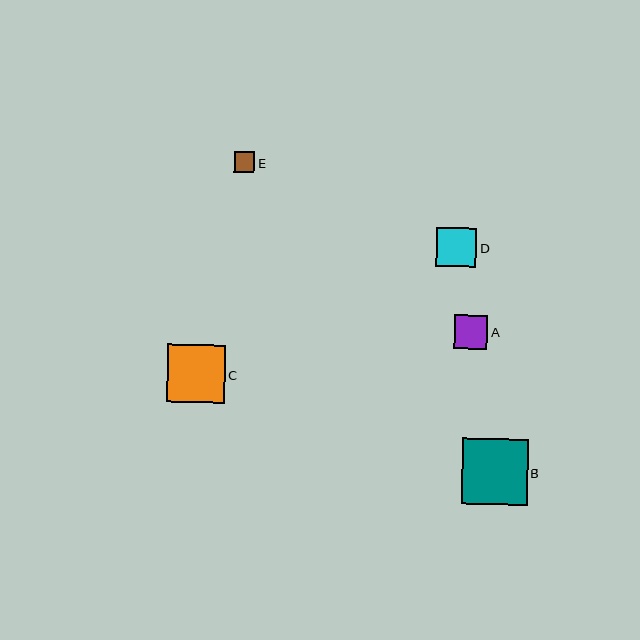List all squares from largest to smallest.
From largest to smallest: B, C, D, A, E.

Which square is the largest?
Square B is the largest with a size of approximately 66 pixels.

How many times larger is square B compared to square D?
Square B is approximately 1.7 times the size of square D.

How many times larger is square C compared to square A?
Square C is approximately 1.8 times the size of square A.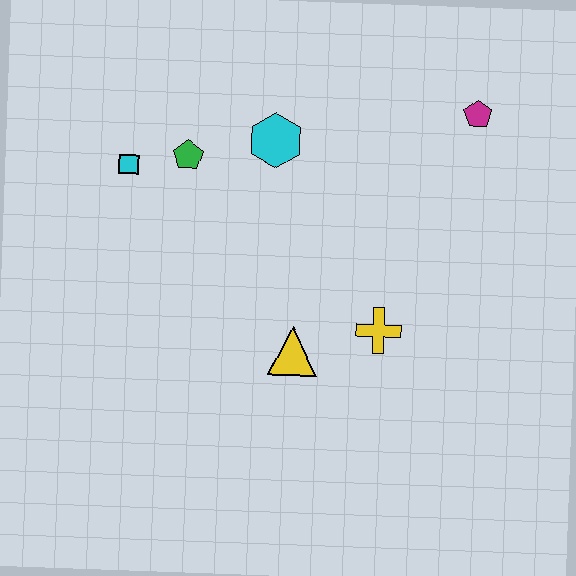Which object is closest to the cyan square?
The green pentagon is closest to the cyan square.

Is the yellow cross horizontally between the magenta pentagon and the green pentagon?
Yes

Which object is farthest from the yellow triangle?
The magenta pentagon is farthest from the yellow triangle.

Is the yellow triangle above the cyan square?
No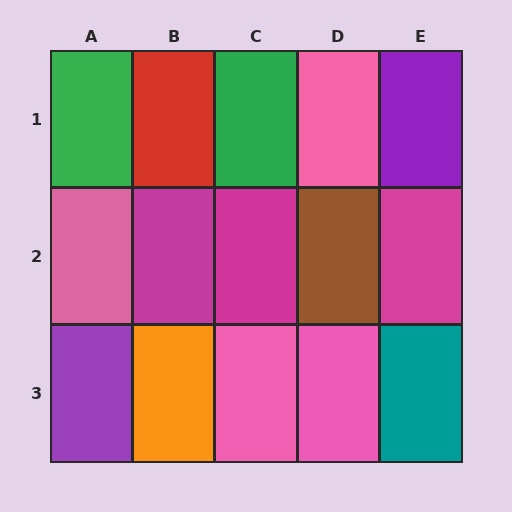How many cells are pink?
4 cells are pink.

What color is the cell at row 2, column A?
Pink.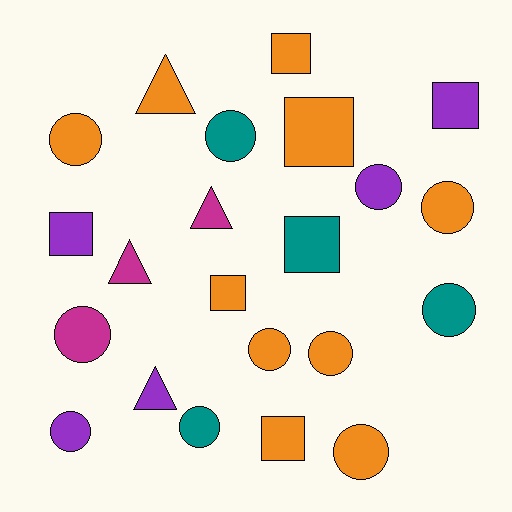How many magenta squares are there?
There are no magenta squares.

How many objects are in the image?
There are 22 objects.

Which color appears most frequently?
Orange, with 10 objects.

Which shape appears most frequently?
Circle, with 11 objects.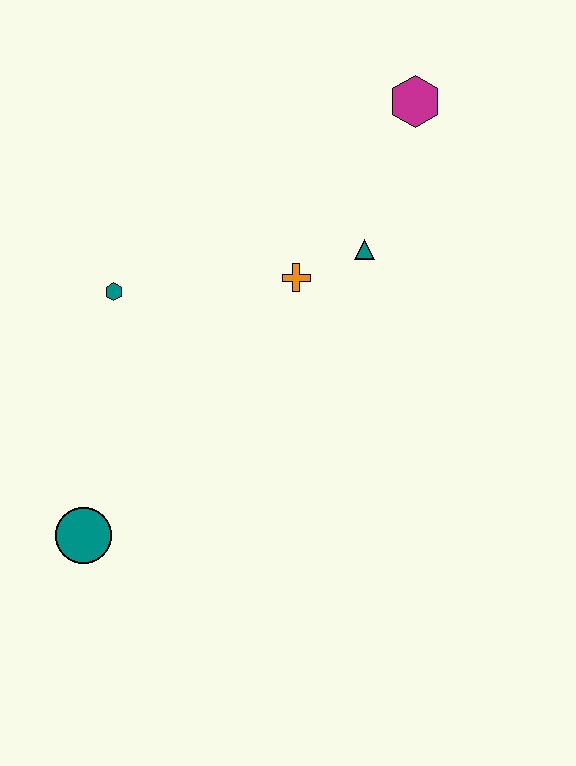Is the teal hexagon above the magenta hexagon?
No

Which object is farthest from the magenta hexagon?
The teal circle is farthest from the magenta hexagon.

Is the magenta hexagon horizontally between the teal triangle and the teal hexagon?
No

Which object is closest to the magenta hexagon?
The teal triangle is closest to the magenta hexagon.